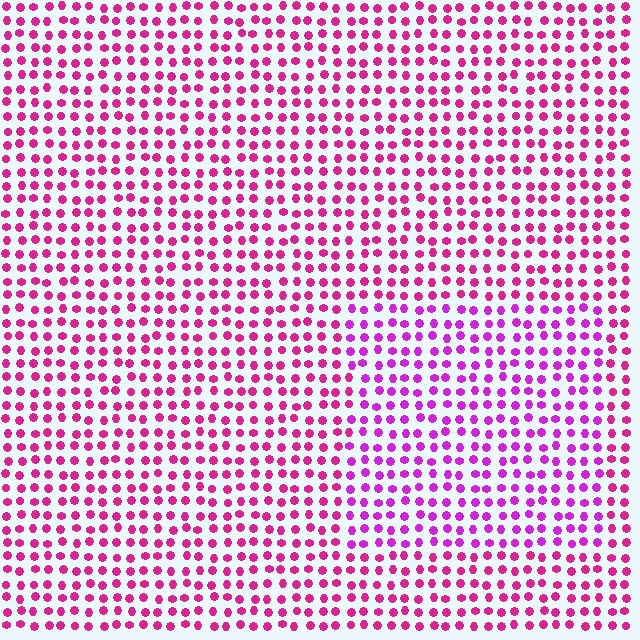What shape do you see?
I see a rectangle.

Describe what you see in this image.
The image is filled with small magenta elements in a uniform arrangement. A rectangle-shaped region is visible where the elements are tinted to a slightly different hue, forming a subtle color boundary.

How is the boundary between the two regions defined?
The boundary is defined purely by a slight shift in hue (about 27 degrees). Spacing, size, and orientation are identical on both sides.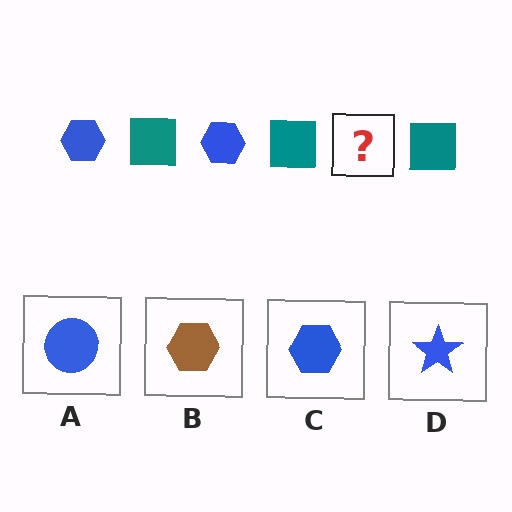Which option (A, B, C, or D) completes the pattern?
C.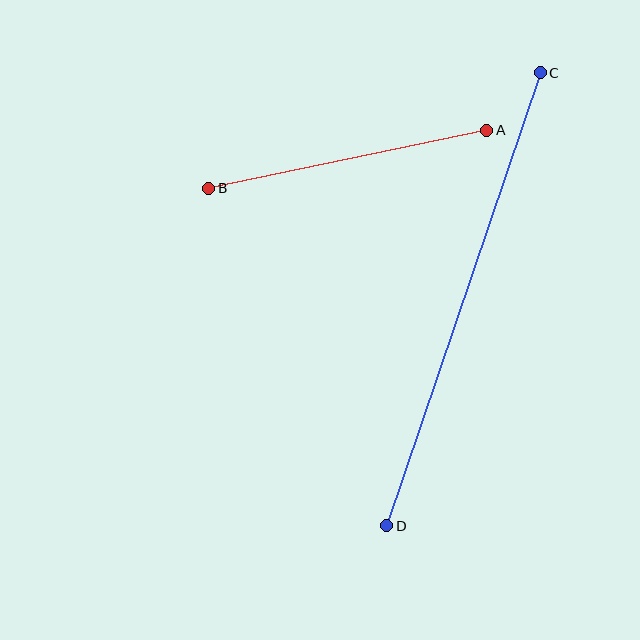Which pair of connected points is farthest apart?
Points C and D are farthest apart.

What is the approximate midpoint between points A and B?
The midpoint is at approximately (348, 159) pixels.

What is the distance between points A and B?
The distance is approximately 284 pixels.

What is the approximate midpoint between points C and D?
The midpoint is at approximately (463, 299) pixels.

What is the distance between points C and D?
The distance is approximately 478 pixels.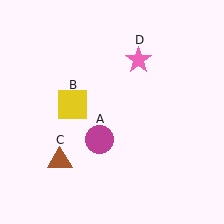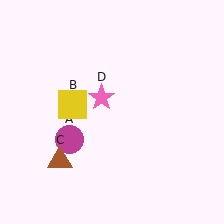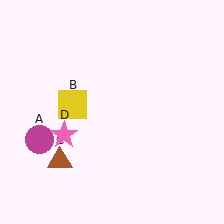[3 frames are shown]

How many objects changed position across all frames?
2 objects changed position: magenta circle (object A), pink star (object D).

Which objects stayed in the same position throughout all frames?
Yellow square (object B) and brown triangle (object C) remained stationary.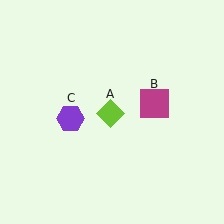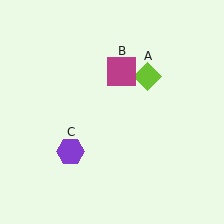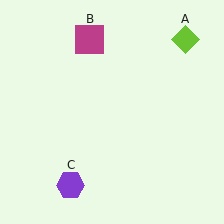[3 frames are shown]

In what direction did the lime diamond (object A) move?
The lime diamond (object A) moved up and to the right.